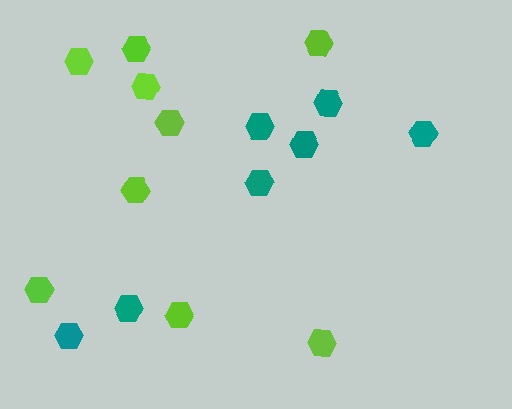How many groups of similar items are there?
There are 2 groups: one group of lime hexagons (9) and one group of teal hexagons (7).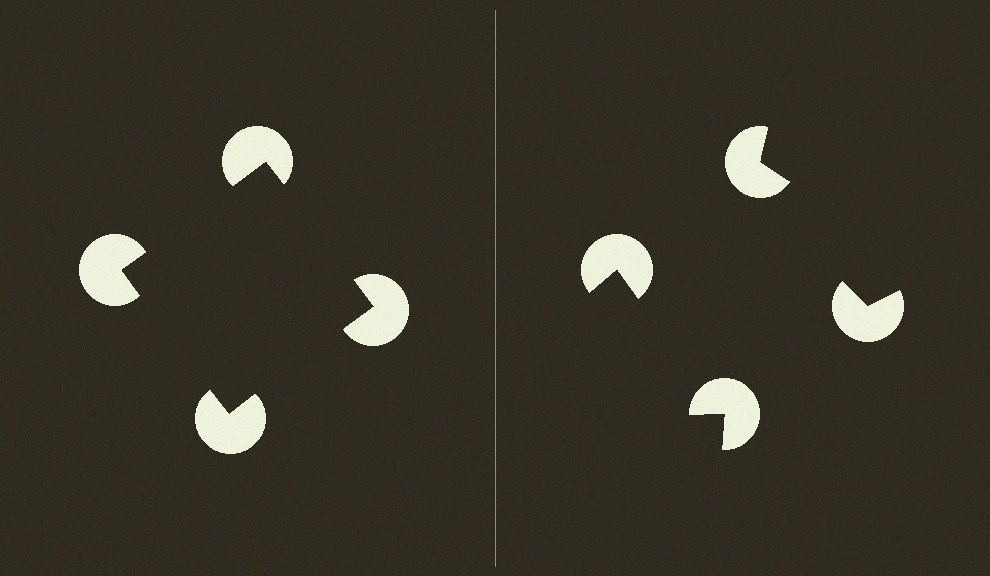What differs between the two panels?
The pac-man discs are positioned identically on both sides; only the wedge orientations differ. On the left they align to a square; on the right they are misaligned.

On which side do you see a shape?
An illusory square appears on the left side. On the right side the wedge cuts are rotated, so no coherent shape forms.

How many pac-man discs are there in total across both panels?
8 — 4 on each side.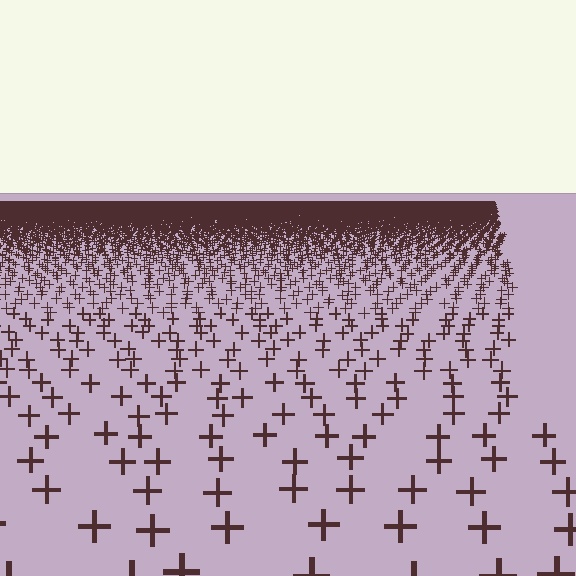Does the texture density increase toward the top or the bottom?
Density increases toward the top.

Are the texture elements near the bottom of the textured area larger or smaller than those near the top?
Larger. Near the bottom, elements are closer to the viewer and appear at a bigger on-screen size.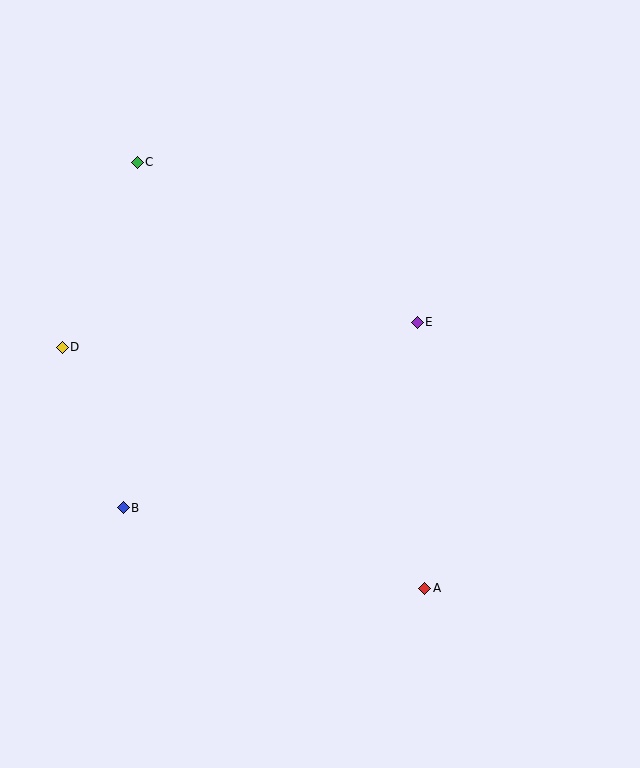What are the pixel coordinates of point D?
Point D is at (62, 347).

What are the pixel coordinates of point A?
Point A is at (425, 588).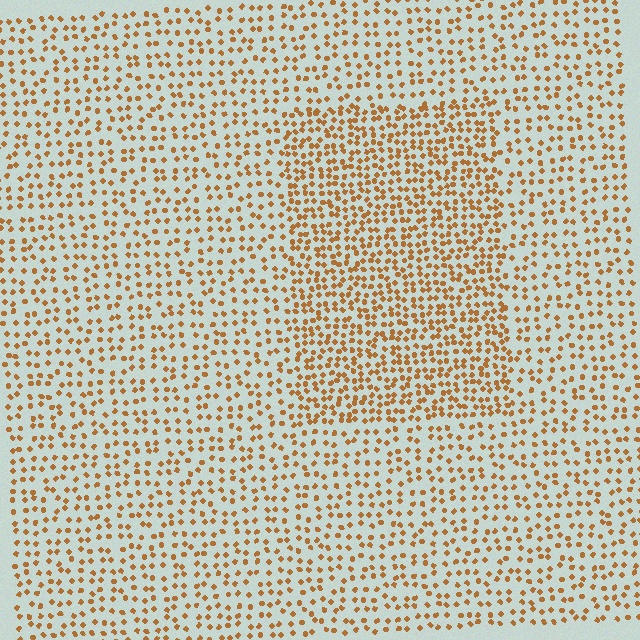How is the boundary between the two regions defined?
The boundary is defined by a change in element density (approximately 1.8x ratio). All elements are the same color, size, and shape.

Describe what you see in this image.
The image contains small brown elements arranged at two different densities. A rectangle-shaped region is visible where the elements are more densely packed than the surrounding area.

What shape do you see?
I see a rectangle.